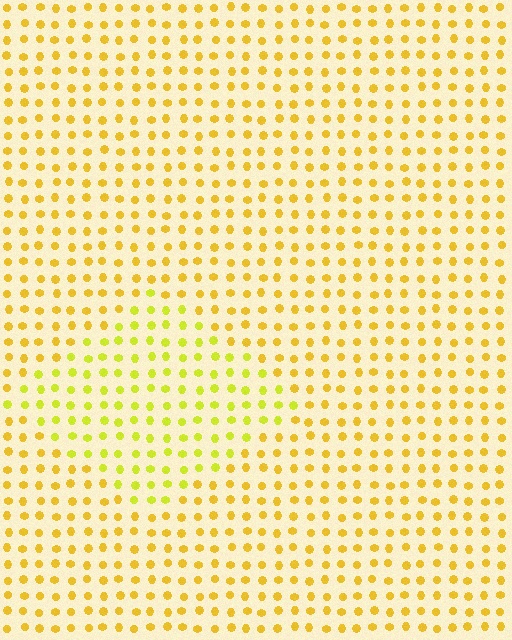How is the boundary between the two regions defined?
The boundary is defined purely by a slight shift in hue (about 23 degrees). Spacing, size, and orientation are identical on both sides.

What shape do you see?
I see a diamond.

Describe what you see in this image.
The image is filled with small yellow elements in a uniform arrangement. A diamond-shaped region is visible where the elements are tinted to a slightly different hue, forming a subtle color boundary.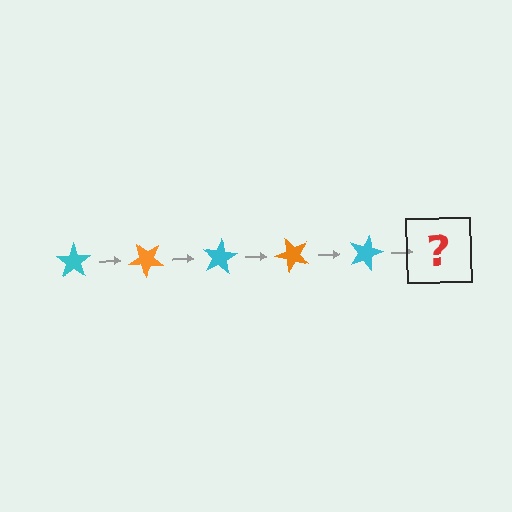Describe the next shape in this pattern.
It should be an orange star, rotated 200 degrees from the start.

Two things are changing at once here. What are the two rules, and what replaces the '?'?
The two rules are that it rotates 40 degrees each step and the color cycles through cyan and orange. The '?' should be an orange star, rotated 200 degrees from the start.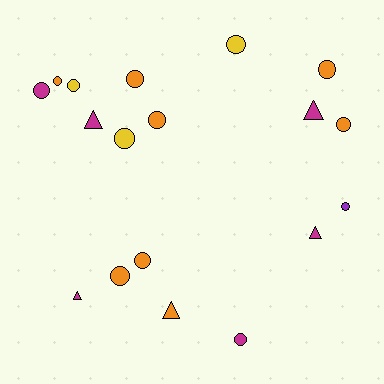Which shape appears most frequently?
Circle, with 13 objects.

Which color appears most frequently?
Orange, with 8 objects.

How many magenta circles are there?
There are 2 magenta circles.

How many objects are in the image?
There are 18 objects.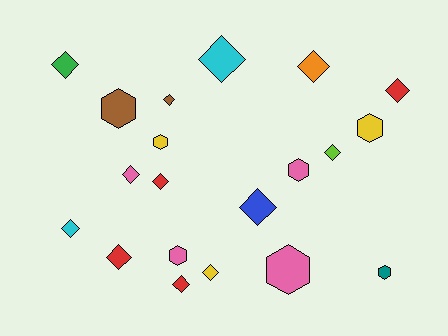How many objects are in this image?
There are 20 objects.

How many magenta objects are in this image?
There are no magenta objects.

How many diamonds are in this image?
There are 13 diamonds.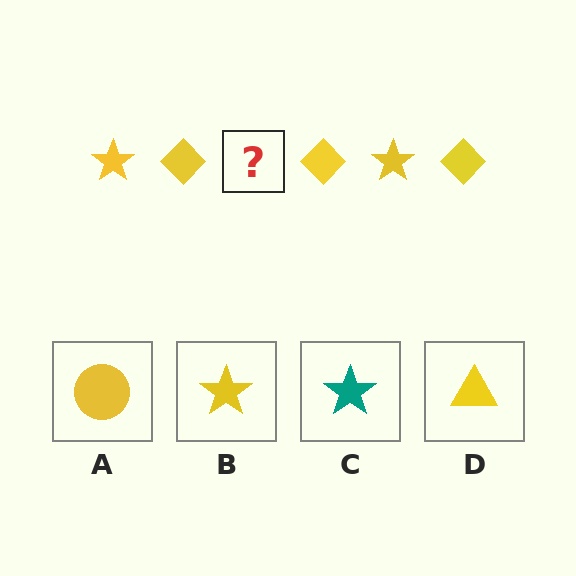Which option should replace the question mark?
Option B.